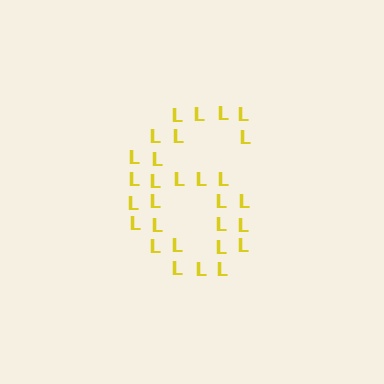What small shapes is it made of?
It is made of small letter L's.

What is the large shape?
The large shape is the digit 6.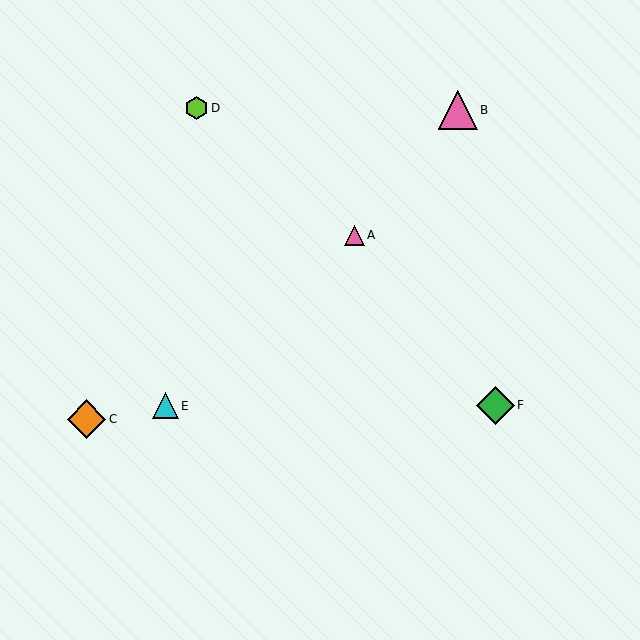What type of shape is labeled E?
Shape E is a cyan triangle.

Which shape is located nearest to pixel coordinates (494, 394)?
The green diamond (labeled F) at (495, 405) is nearest to that location.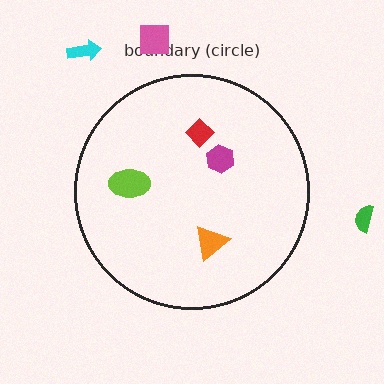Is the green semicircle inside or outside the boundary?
Outside.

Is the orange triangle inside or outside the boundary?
Inside.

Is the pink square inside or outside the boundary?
Outside.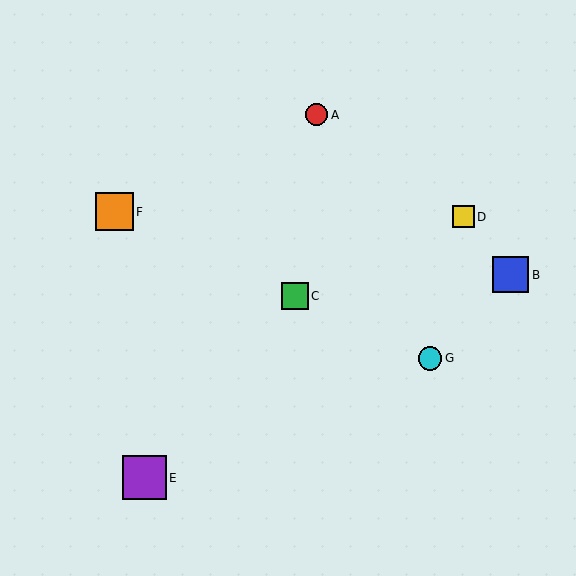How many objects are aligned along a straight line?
3 objects (C, F, G) are aligned along a straight line.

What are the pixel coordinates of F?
Object F is at (114, 212).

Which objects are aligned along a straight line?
Objects C, F, G are aligned along a straight line.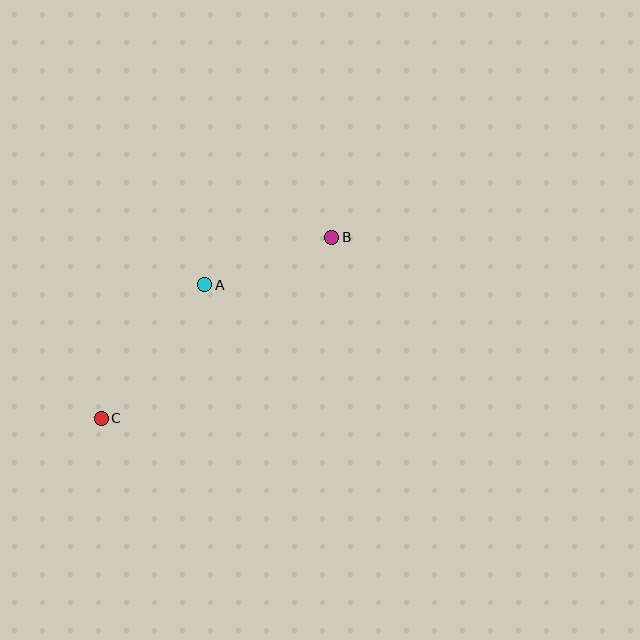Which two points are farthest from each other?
Points B and C are farthest from each other.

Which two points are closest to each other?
Points A and B are closest to each other.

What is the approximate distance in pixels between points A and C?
The distance between A and C is approximately 169 pixels.